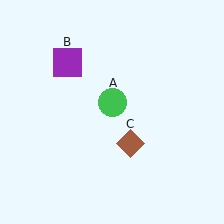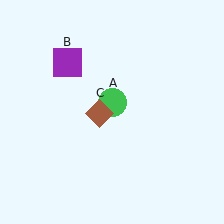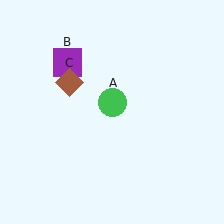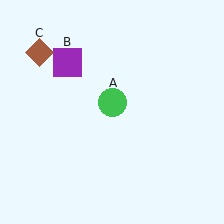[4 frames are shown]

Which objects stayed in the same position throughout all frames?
Green circle (object A) and purple square (object B) remained stationary.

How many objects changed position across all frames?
1 object changed position: brown diamond (object C).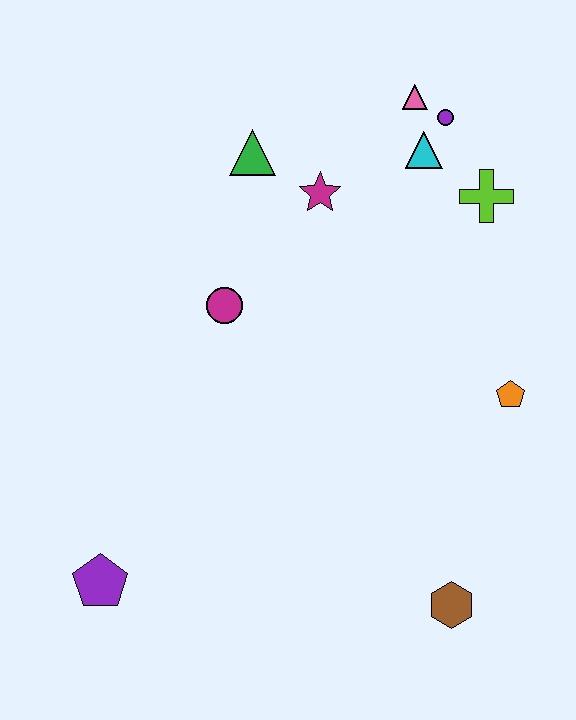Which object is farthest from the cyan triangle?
The purple pentagon is farthest from the cyan triangle.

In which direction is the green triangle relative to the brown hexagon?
The green triangle is above the brown hexagon.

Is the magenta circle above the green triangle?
No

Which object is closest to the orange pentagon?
The lime cross is closest to the orange pentagon.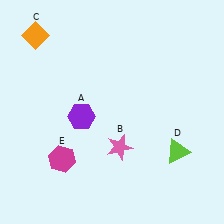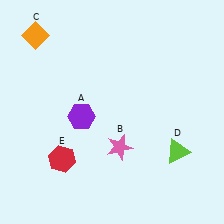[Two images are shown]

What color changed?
The hexagon (E) changed from magenta in Image 1 to red in Image 2.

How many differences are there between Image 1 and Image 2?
There is 1 difference between the two images.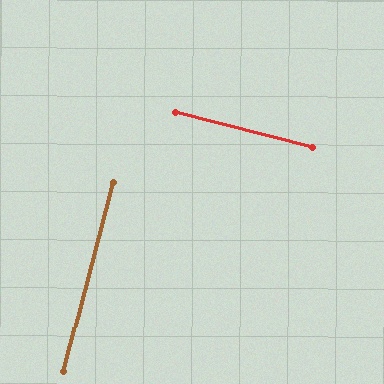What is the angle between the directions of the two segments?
Approximately 90 degrees.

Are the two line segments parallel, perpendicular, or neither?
Perpendicular — they meet at approximately 90°.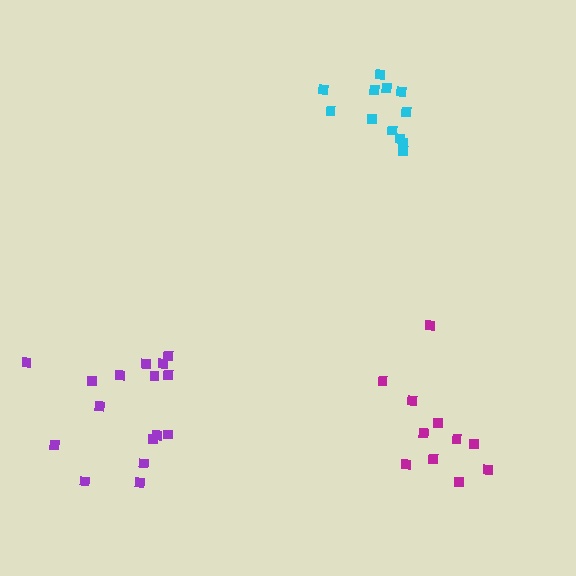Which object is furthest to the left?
The purple cluster is leftmost.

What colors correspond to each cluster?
The clusters are colored: magenta, cyan, purple.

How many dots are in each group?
Group 1: 11 dots, Group 2: 12 dots, Group 3: 16 dots (39 total).